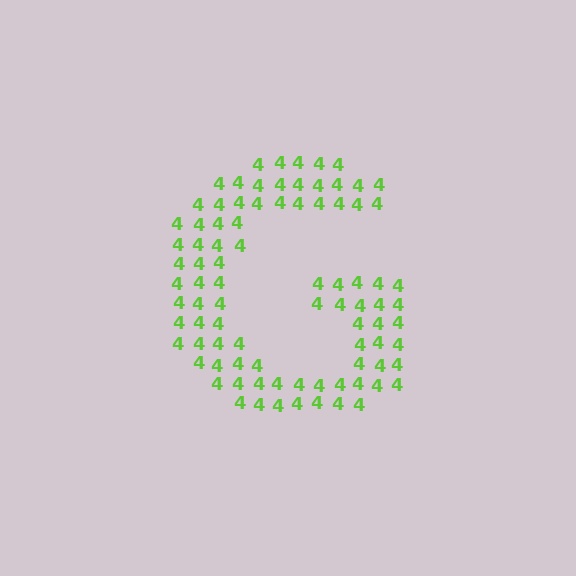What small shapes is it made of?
It is made of small digit 4's.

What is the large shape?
The large shape is the letter G.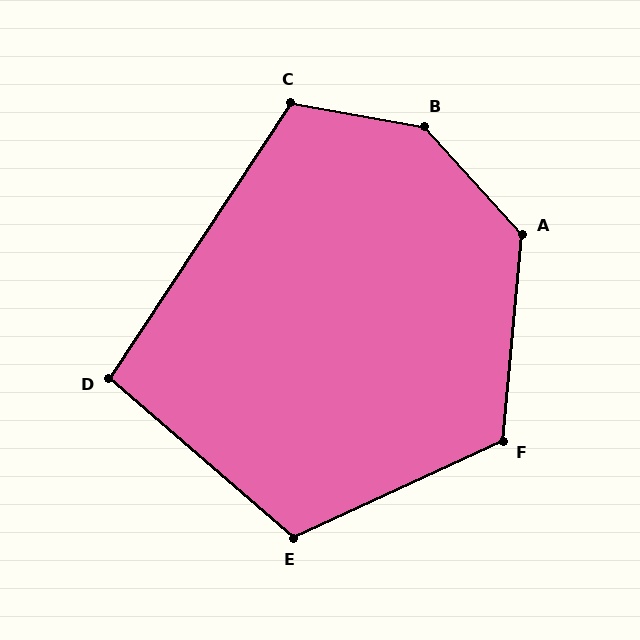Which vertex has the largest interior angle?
B, at approximately 143 degrees.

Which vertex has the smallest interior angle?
D, at approximately 97 degrees.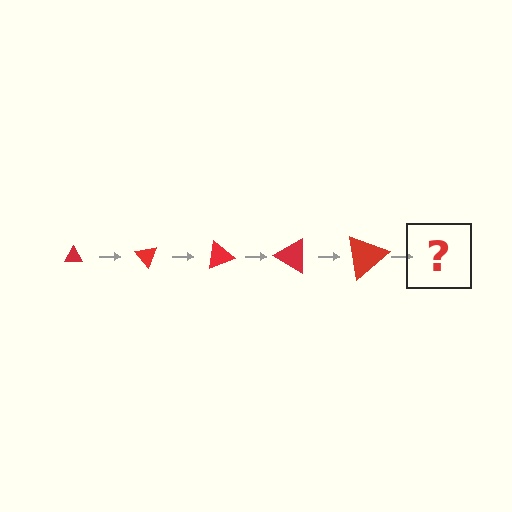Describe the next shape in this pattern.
It should be a triangle, larger than the previous one and rotated 250 degrees from the start.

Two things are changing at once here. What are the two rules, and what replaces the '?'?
The two rules are that the triangle grows larger each step and it rotates 50 degrees each step. The '?' should be a triangle, larger than the previous one and rotated 250 degrees from the start.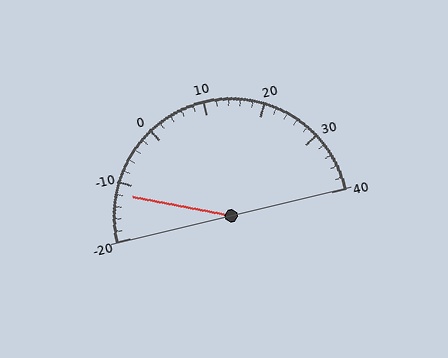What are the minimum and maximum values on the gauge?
The gauge ranges from -20 to 40.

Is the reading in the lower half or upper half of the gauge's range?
The reading is in the lower half of the range (-20 to 40).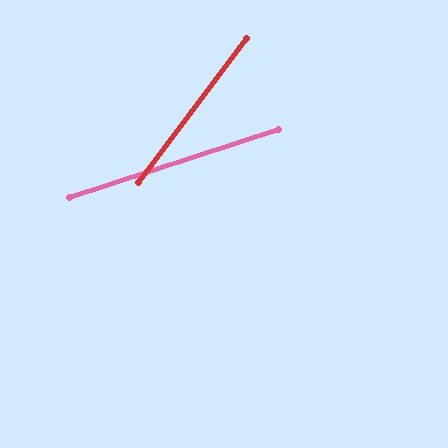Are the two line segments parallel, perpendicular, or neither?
Neither parallel nor perpendicular — they differ by about 35°.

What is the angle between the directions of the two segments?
Approximately 35 degrees.